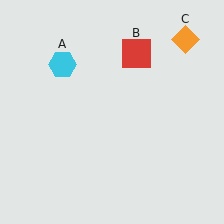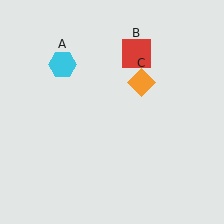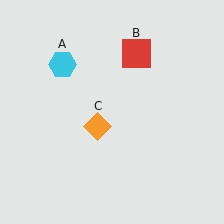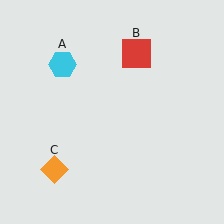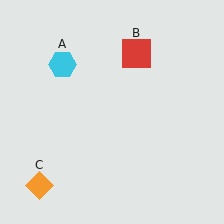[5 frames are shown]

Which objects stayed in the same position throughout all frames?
Cyan hexagon (object A) and red square (object B) remained stationary.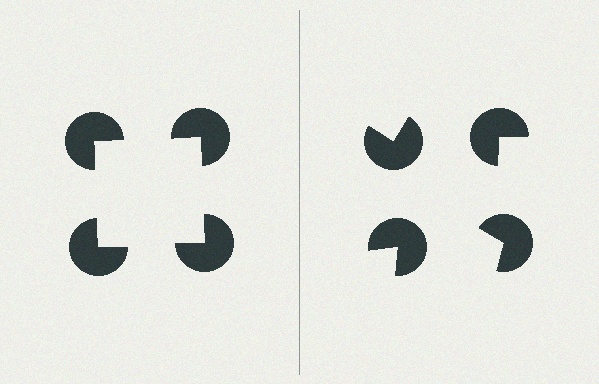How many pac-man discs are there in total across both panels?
8 — 4 on each side.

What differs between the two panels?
The pac-man discs are positioned identically on both sides; only the wedge orientations differ. On the left they align to a square; on the right they are misaligned.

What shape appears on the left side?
An illusory square.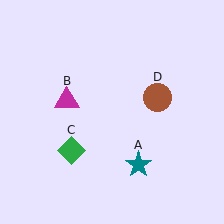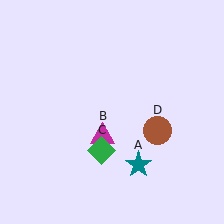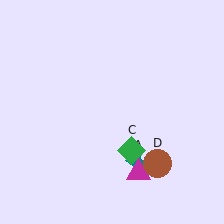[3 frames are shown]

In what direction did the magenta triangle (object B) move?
The magenta triangle (object B) moved down and to the right.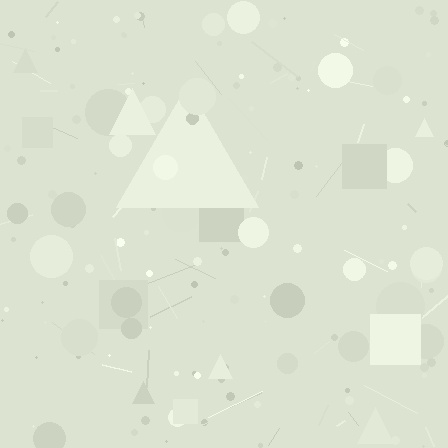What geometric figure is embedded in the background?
A triangle is embedded in the background.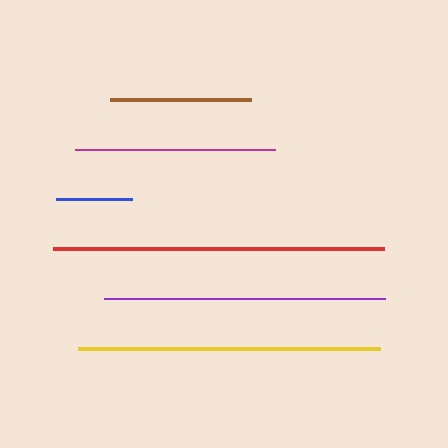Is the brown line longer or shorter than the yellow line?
The yellow line is longer than the brown line.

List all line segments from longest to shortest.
From longest to shortest: red, yellow, purple, magenta, brown, blue.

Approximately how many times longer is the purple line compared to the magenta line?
The purple line is approximately 1.4 times the length of the magenta line.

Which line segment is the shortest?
The blue line is the shortest at approximately 76 pixels.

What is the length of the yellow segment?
The yellow segment is approximately 301 pixels long.